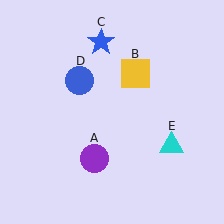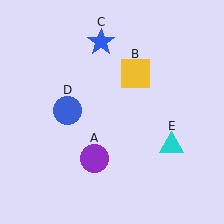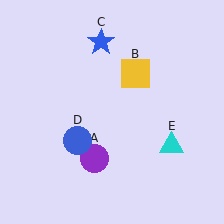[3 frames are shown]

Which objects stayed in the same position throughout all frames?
Purple circle (object A) and yellow square (object B) and blue star (object C) and cyan triangle (object E) remained stationary.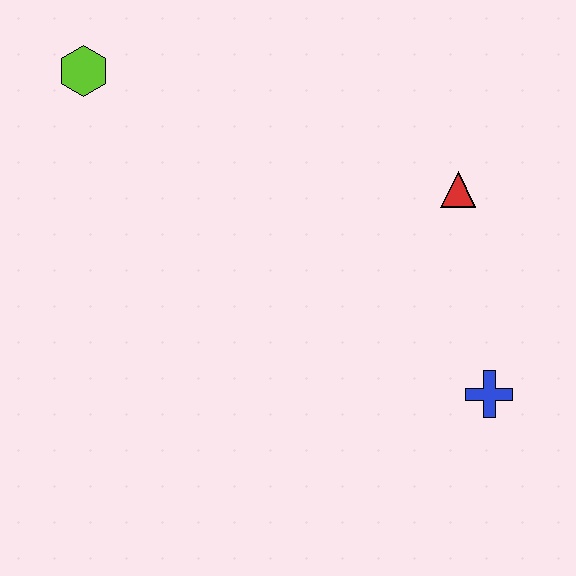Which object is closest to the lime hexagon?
The red triangle is closest to the lime hexagon.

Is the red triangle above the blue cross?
Yes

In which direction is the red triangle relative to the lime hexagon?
The red triangle is to the right of the lime hexagon.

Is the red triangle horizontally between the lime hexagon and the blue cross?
Yes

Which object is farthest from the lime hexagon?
The blue cross is farthest from the lime hexagon.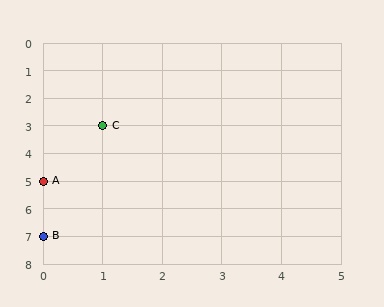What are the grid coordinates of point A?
Point A is at grid coordinates (0, 5).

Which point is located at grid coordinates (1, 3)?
Point C is at (1, 3).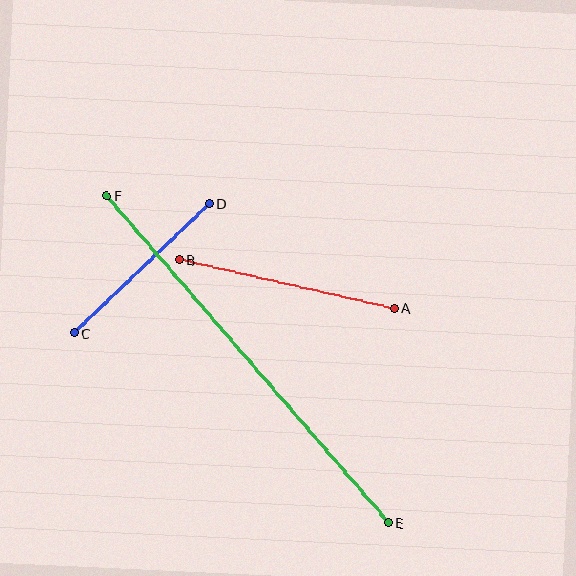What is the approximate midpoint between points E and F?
The midpoint is at approximately (248, 359) pixels.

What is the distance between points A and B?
The distance is approximately 220 pixels.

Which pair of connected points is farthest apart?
Points E and F are farthest apart.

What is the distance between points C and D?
The distance is approximately 187 pixels.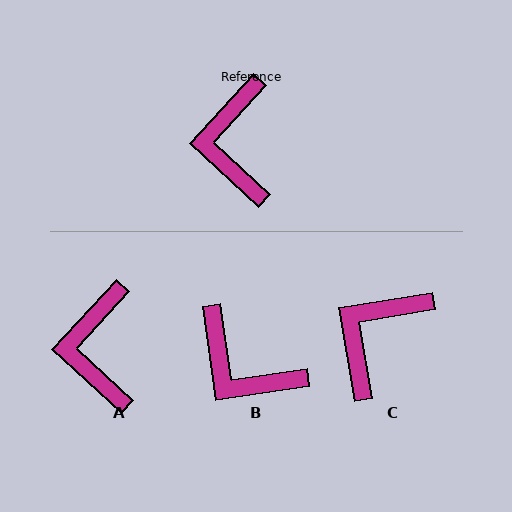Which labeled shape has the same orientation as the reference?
A.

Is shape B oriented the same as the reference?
No, it is off by about 51 degrees.